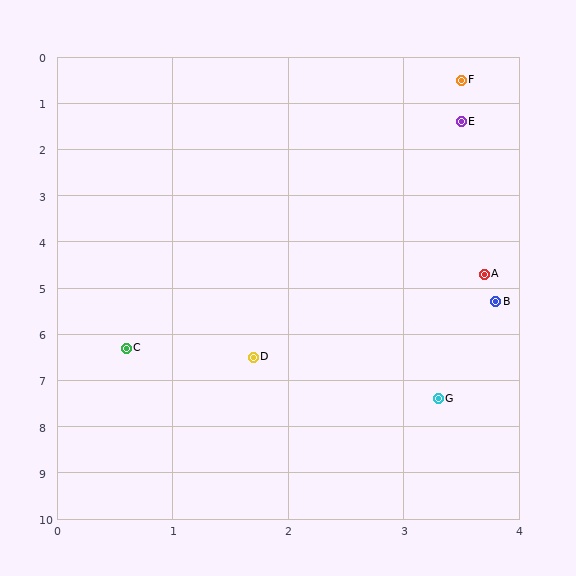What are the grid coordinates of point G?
Point G is at approximately (3.3, 7.4).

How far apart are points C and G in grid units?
Points C and G are about 2.9 grid units apart.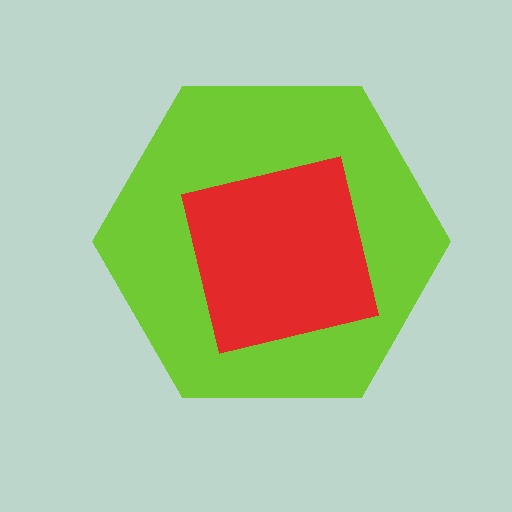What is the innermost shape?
The red square.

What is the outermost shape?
The lime hexagon.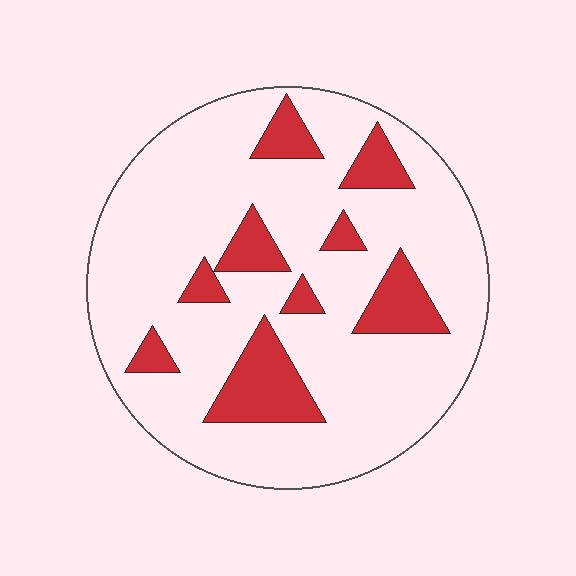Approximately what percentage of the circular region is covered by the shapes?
Approximately 20%.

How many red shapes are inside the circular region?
9.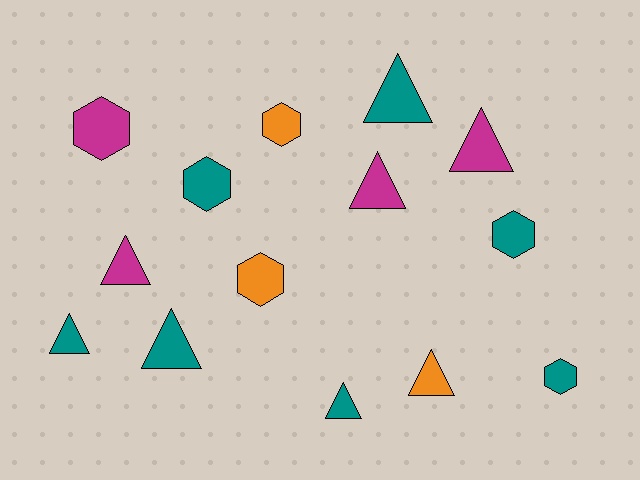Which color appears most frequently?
Teal, with 7 objects.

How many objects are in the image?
There are 14 objects.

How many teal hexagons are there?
There are 3 teal hexagons.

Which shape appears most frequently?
Triangle, with 8 objects.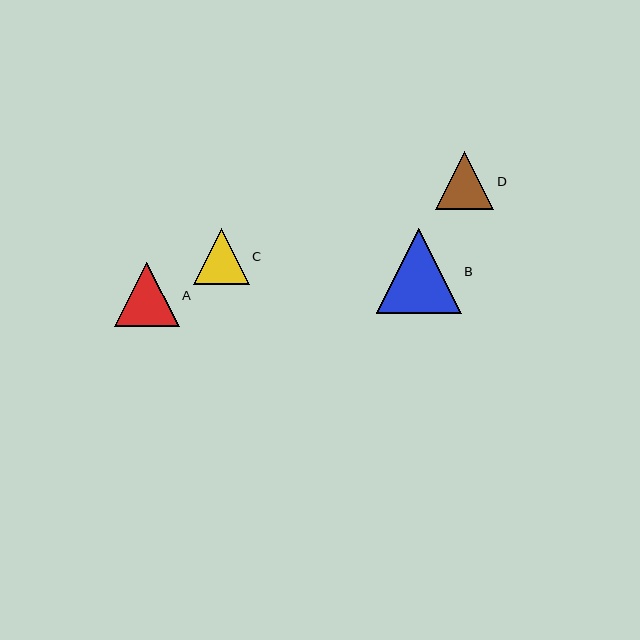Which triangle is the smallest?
Triangle C is the smallest with a size of approximately 56 pixels.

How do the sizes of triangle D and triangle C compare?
Triangle D and triangle C are approximately the same size.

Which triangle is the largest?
Triangle B is the largest with a size of approximately 85 pixels.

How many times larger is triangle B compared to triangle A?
Triangle B is approximately 1.3 times the size of triangle A.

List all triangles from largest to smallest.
From largest to smallest: B, A, D, C.